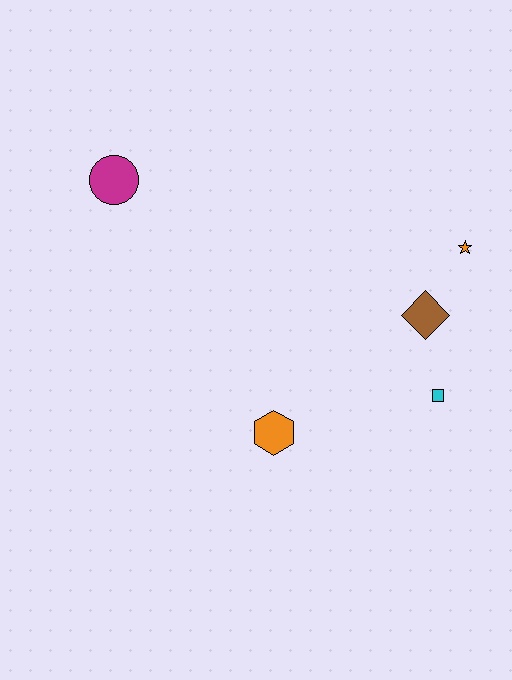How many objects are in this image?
There are 5 objects.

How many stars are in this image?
There is 1 star.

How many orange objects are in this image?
There are 2 orange objects.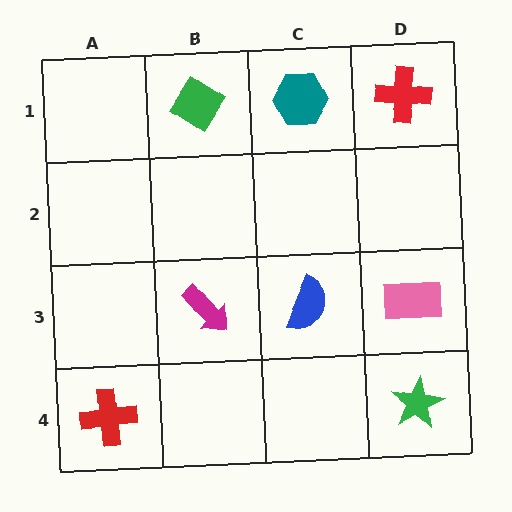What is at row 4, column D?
A green star.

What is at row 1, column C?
A teal hexagon.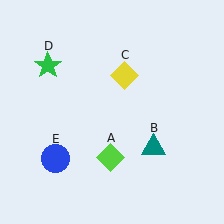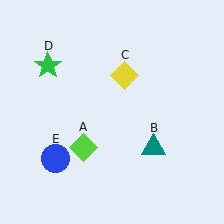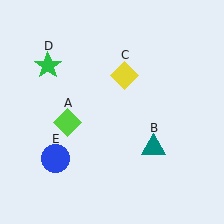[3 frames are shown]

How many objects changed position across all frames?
1 object changed position: lime diamond (object A).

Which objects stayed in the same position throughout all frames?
Teal triangle (object B) and yellow diamond (object C) and green star (object D) and blue circle (object E) remained stationary.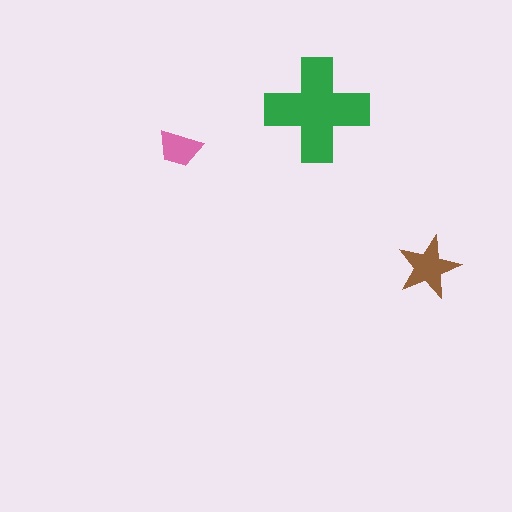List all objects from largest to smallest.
The green cross, the brown star, the pink trapezoid.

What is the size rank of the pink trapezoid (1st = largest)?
3rd.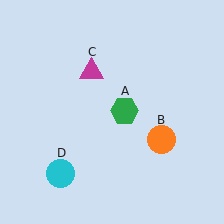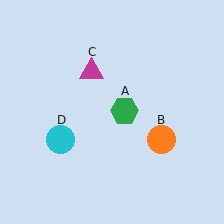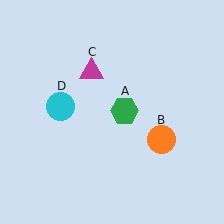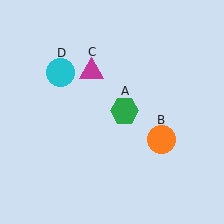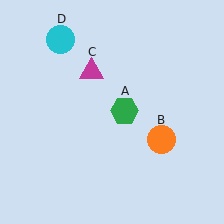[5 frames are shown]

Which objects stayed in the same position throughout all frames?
Green hexagon (object A) and orange circle (object B) and magenta triangle (object C) remained stationary.